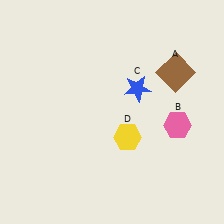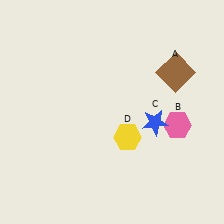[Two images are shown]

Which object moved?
The blue star (C) moved down.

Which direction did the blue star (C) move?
The blue star (C) moved down.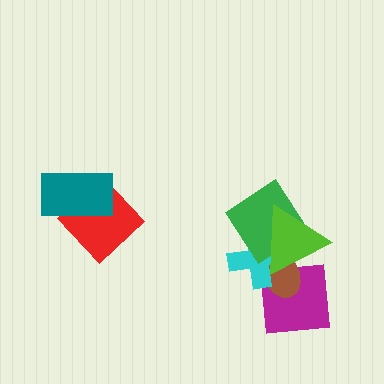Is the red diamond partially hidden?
Yes, it is partially covered by another shape.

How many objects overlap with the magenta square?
3 objects overlap with the magenta square.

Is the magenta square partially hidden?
Yes, it is partially covered by another shape.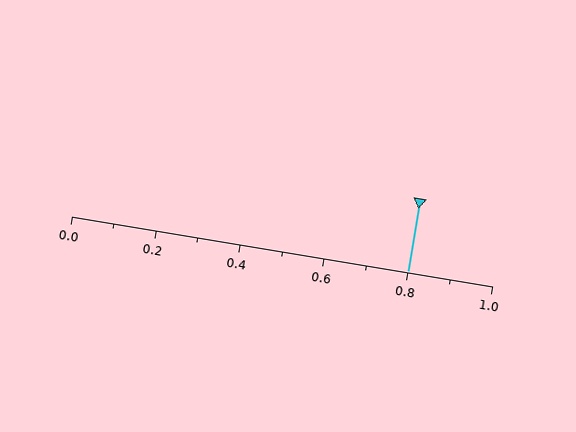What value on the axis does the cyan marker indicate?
The marker indicates approximately 0.8.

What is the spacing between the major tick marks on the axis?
The major ticks are spaced 0.2 apart.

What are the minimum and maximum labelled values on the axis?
The axis runs from 0.0 to 1.0.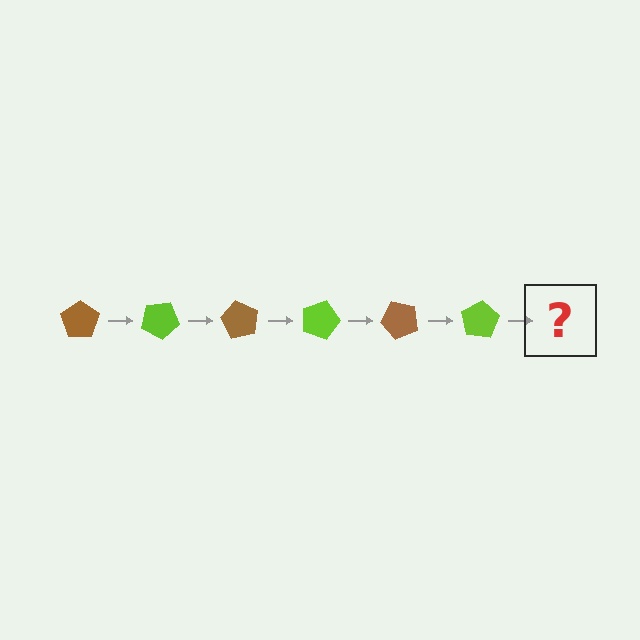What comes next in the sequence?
The next element should be a brown pentagon, rotated 180 degrees from the start.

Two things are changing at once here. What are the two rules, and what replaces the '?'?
The two rules are that it rotates 30 degrees each step and the color cycles through brown and lime. The '?' should be a brown pentagon, rotated 180 degrees from the start.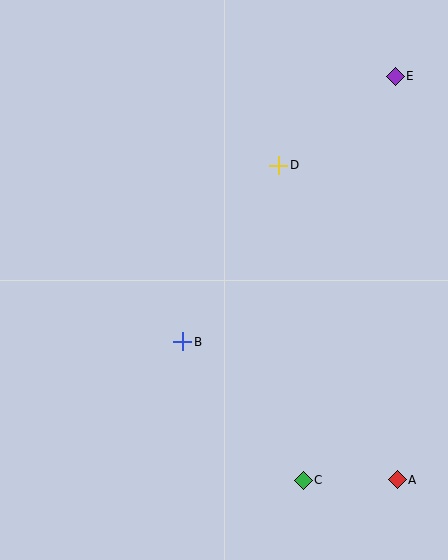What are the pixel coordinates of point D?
Point D is at (279, 165).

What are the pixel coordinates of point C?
Point C is at (303, 480).